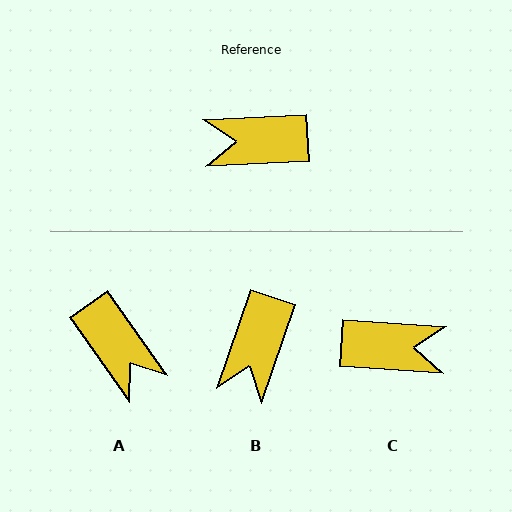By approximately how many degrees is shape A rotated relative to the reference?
Approximately 122 degrees counter-clockwise.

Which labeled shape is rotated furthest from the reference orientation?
C, about 173 degrees away.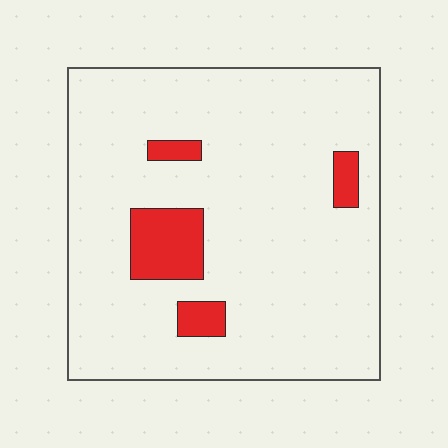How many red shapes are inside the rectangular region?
4.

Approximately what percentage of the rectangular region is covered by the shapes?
Approximately 10%.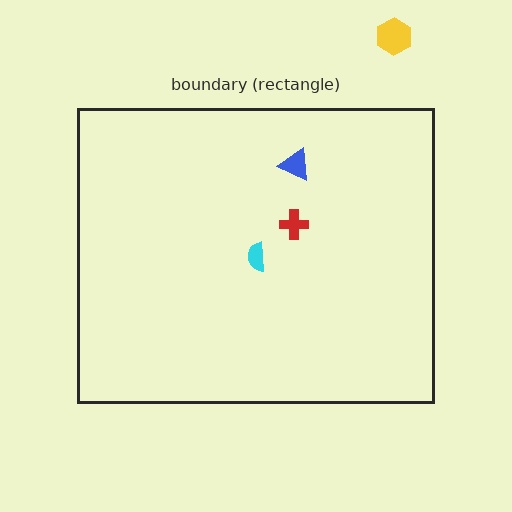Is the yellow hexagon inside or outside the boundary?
Outside.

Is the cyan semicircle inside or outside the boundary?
Inside.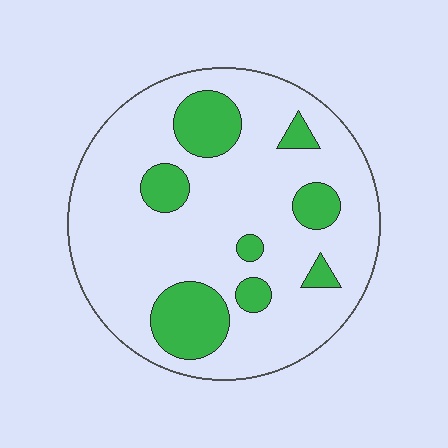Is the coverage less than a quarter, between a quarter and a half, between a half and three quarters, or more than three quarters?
Less than a quarter.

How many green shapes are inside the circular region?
8.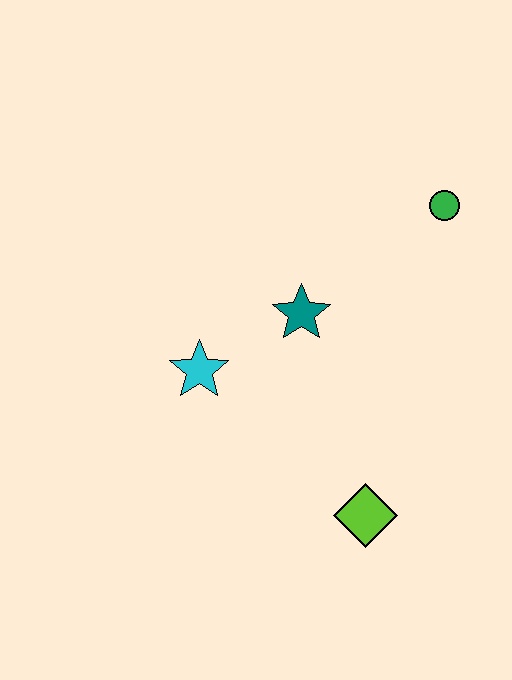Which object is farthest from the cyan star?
The green circle is farthest from the cyan star.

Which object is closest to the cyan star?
The teal star is closest to the cyan star.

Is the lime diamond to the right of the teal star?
Yes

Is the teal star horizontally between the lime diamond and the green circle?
No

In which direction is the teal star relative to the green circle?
The teal star is to the left of the green circle.